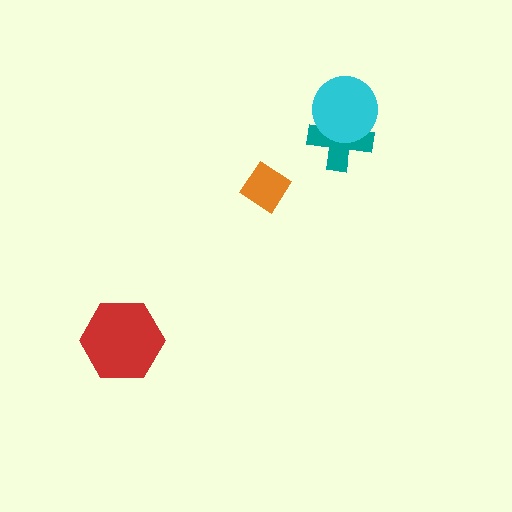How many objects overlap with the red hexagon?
0 objects overlap with the red hexagon.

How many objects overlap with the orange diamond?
0 objects overlap with the orange diamond.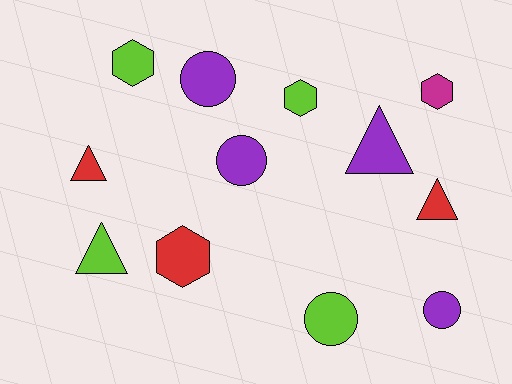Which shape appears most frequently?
Circle, with 4 objects.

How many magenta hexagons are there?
There is 1 magenta hexagon.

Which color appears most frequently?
Purple, with 4 objects.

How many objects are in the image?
There are 12 objects.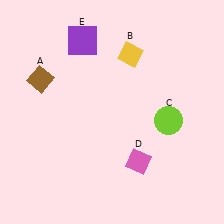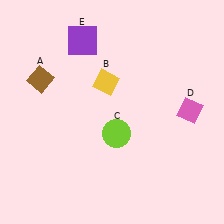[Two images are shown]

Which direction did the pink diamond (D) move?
The pink diamond (D) moved right.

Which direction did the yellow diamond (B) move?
The yellow diamond (B) moved down.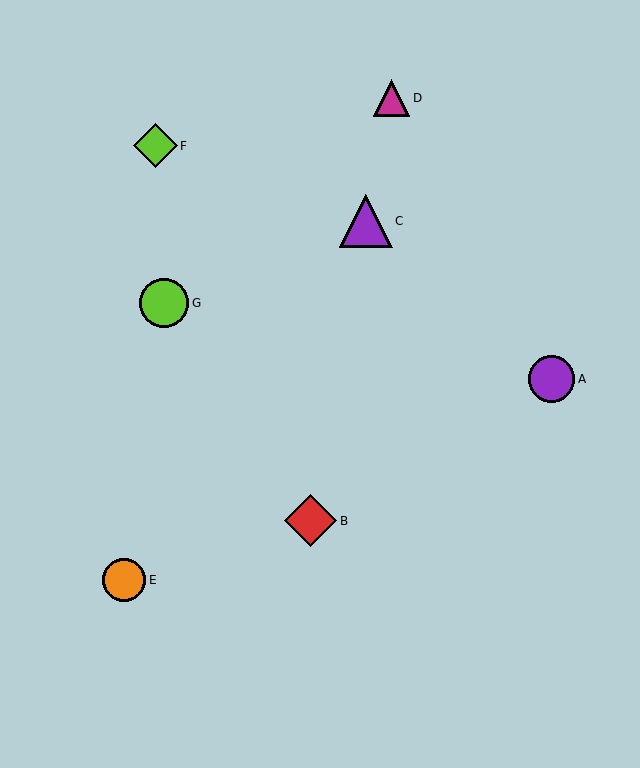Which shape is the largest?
The purple triangle (labeled C) is the largest.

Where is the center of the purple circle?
The center of the purple circle is at (551, 379).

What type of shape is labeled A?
Shape A is a purple circle.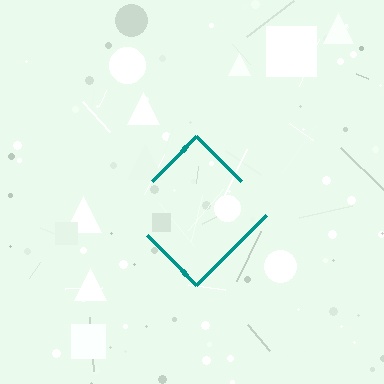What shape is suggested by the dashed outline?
The dashed outline suggests a diamond.